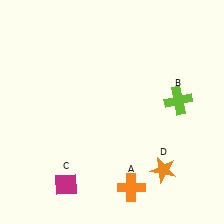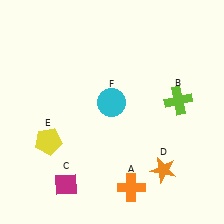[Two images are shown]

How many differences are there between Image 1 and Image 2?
There are 2 differences between the two images.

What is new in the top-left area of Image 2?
A cyan circle (F) was added in the top-left area of Image 2.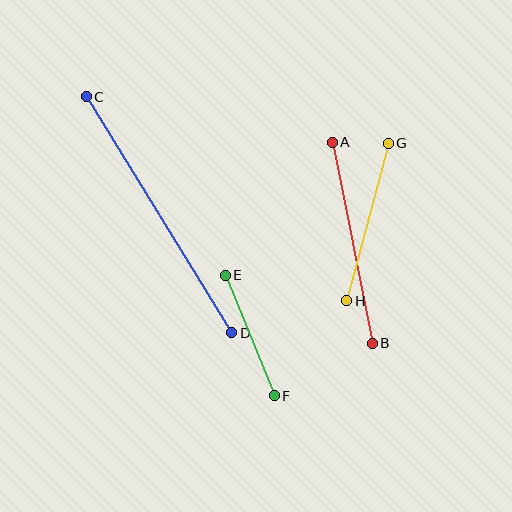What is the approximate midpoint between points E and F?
The midpoint is at approximately (250, 335) pixels.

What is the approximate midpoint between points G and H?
The midpoint is at approximately (368, 222) pixels.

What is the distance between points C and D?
The distance is approximately 278 pixels.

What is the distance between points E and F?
The distance is approximately 130 pixels.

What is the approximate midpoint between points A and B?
The midpoint is at approximately (352, 243) pixels.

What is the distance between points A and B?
The distance is approximately 205 pixels.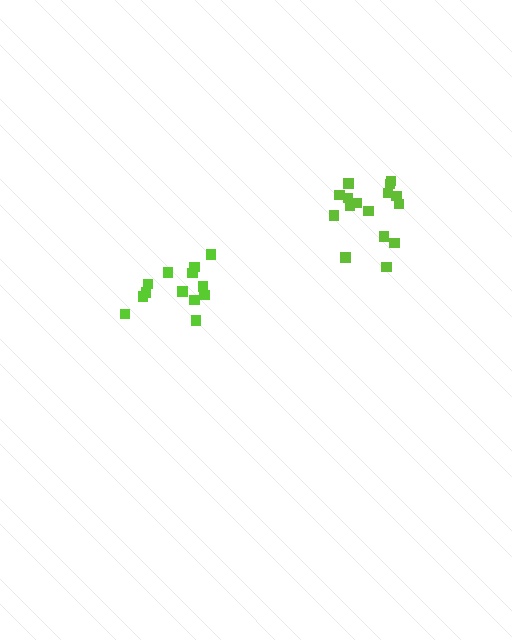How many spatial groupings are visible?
There are 2 spatial groupings.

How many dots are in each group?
Group 1: 16 dots, Group 2: 13 dots (29 total).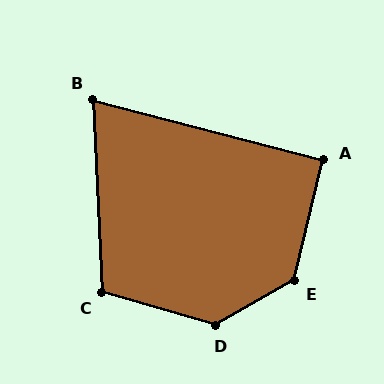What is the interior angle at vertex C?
Approximately 108 degrees (obtuse).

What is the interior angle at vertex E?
Approximately 133 degrees (obtuse).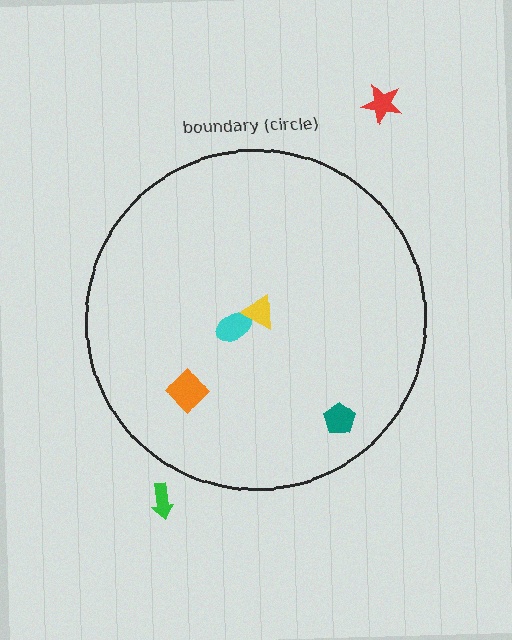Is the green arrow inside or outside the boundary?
Outside.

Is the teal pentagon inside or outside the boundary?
Inside.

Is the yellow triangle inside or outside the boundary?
Inside.